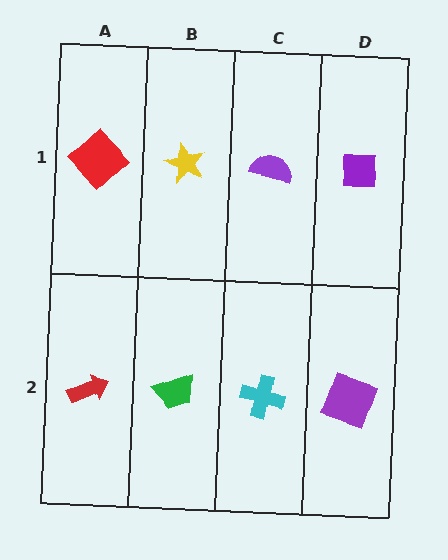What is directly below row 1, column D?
A purple square.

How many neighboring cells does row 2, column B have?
3.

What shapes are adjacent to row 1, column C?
A cyan cross (row 2, column C), a yellow star (row 1, column B), a purple square (row 1, column D).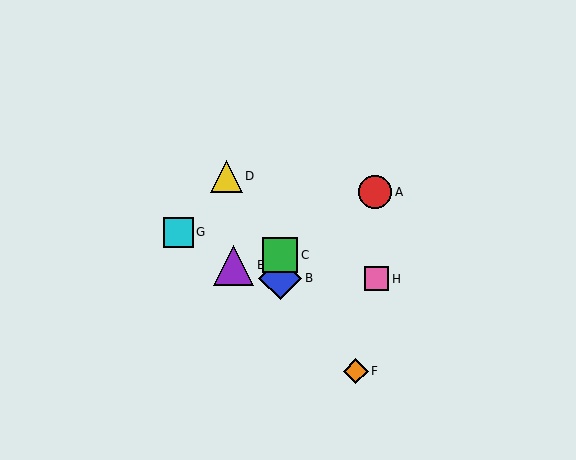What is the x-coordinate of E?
Object E is at x≈234.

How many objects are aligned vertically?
2 objects (B, C) are aligned vertically.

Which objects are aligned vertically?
Objects B, C are aligned vertically.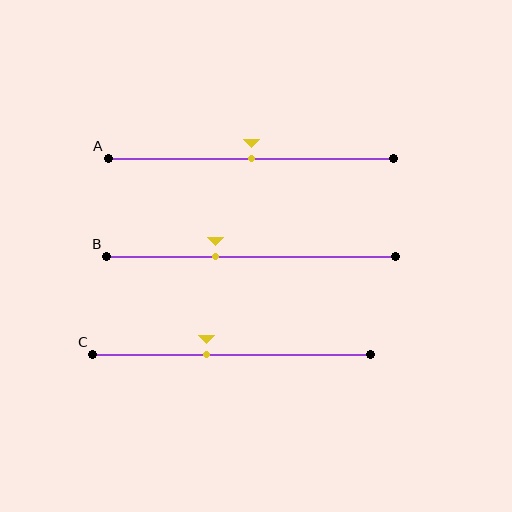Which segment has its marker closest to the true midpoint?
Segment A has its marker closest to the true midpoint.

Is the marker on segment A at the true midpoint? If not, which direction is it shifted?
Yes, the marker on segment A is at the true midpoint.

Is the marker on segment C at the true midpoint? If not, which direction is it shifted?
No, the marker on segment C is shifted to the left by about 9% of the segment length.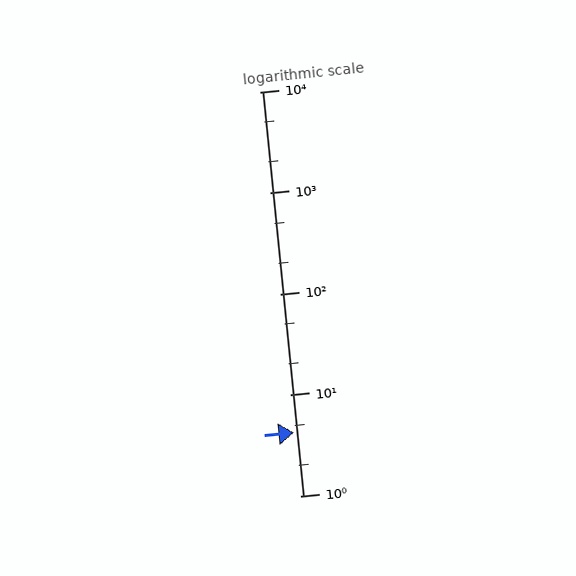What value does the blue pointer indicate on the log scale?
The pointer indicates approximately 4.2.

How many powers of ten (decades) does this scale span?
The scale spans 4 decades, from 1 to 10000.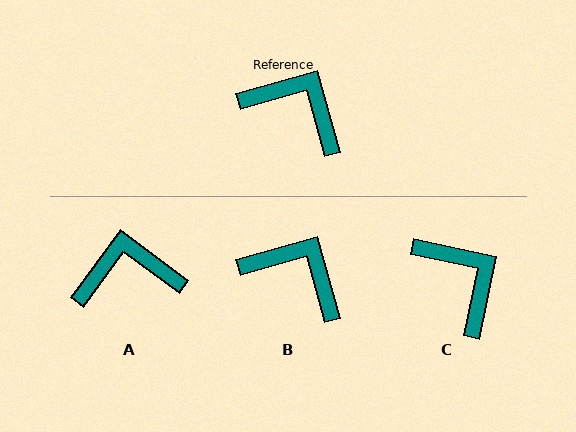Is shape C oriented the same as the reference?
No, it is off by about 28 degrees.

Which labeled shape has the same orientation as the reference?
B.